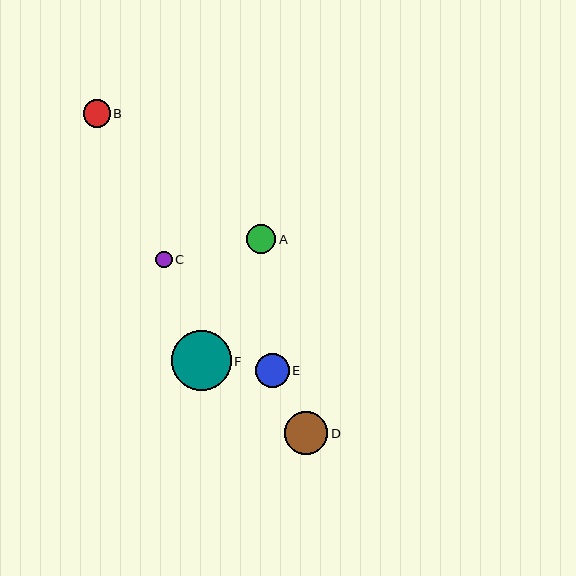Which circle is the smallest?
Circle C is the smallest with a size of approximately 16 pixels.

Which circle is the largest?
Circle F is the largest with a size of approximately 60 pixels.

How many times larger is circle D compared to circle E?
Circle D is approximately 1.3 times the size of circle E.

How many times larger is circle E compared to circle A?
Circle E is approximately 1.1 times the size of circle A.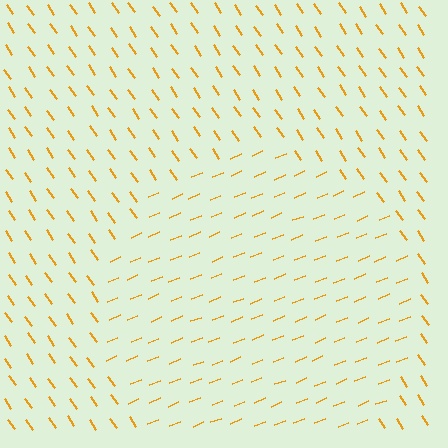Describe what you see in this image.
The image is filled with small orange line segments. A circle region in the image has lines oriented differently from the surrounding lines, creating a visible texture boundary.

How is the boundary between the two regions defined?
The boundary is defined purely by a change in line orientation (approximately 77 degrees difference). All lines are the same color and thickness.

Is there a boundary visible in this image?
Yes, there is a texture boundary formed by a change in line orientation.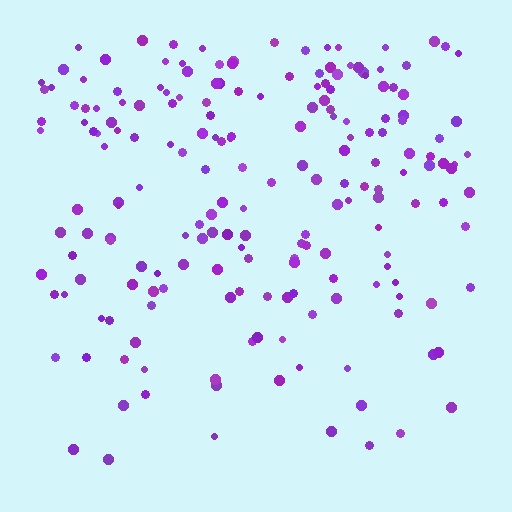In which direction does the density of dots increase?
From bottom to top, with the top side densest.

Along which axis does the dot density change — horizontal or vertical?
Vertical.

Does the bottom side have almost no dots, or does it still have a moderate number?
Still a moderate number, just noticeably fewer than the top.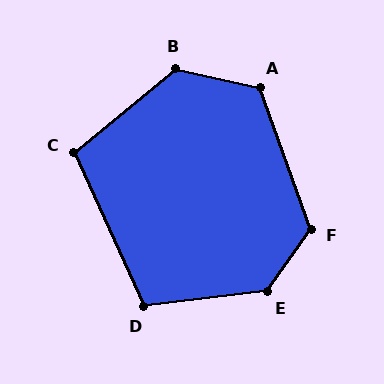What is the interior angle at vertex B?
Approximately 128 degrees (obtuse).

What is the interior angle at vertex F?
Approximately 125 degrees (obtuse).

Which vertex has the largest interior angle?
E, at approximately 132 degrees.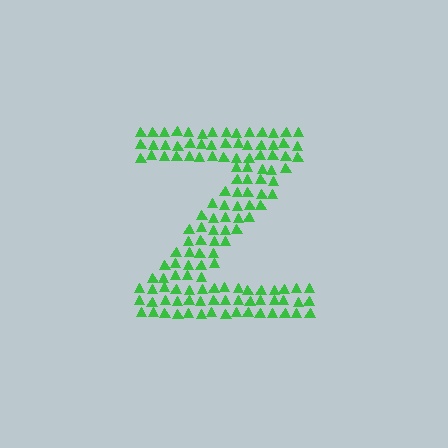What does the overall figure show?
The overall figure shows the letter Z.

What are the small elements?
The small elements are triangles.